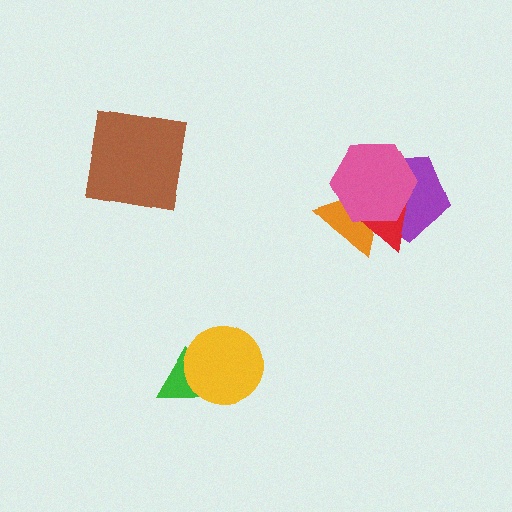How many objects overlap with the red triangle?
3 objects overlap with the red triangle.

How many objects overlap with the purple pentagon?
3 objects overlap with the purple pentagon.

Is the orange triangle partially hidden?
Yes, it is partially covered by another shape.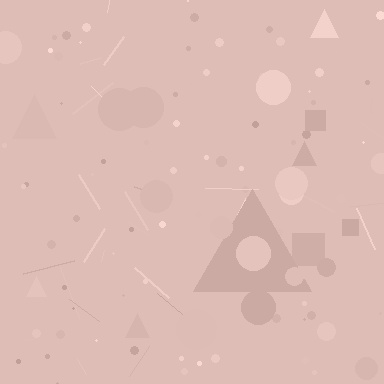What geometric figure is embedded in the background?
A triangle is embedded in the background.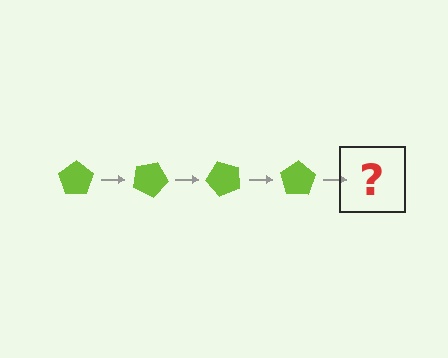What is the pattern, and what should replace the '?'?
The pattern is that the pentagon rotates 25 degrees each step. The '?' should be a lime pentagon rotated 100 degrees.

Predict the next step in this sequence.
The next step is a lime pentagon rotated 100 degrees.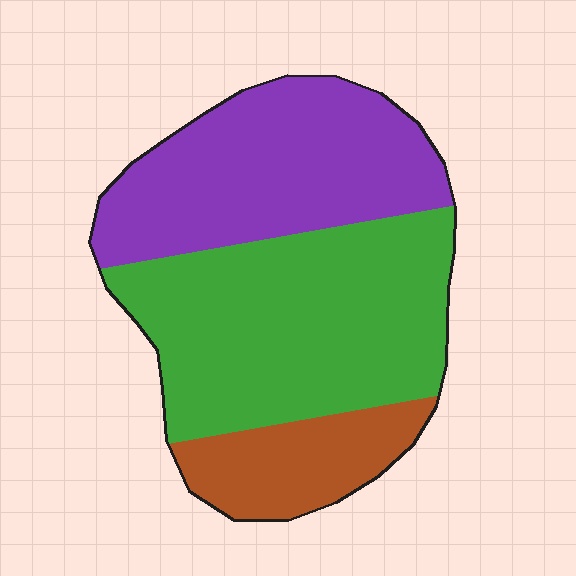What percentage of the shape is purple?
Purple covers 37% of the shape.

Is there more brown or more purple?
Purple.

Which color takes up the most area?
Green, at roughly 45%.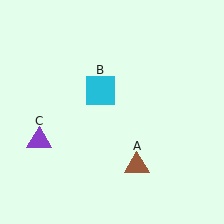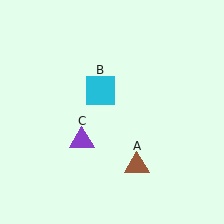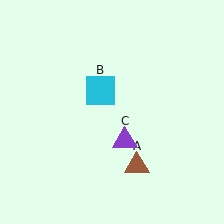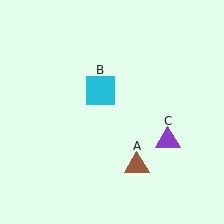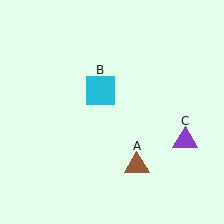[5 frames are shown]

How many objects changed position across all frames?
1 object changed position: purple triangle (object C).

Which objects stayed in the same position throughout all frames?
Brown triangle (object A) and cyan square (object B) remained stationary.